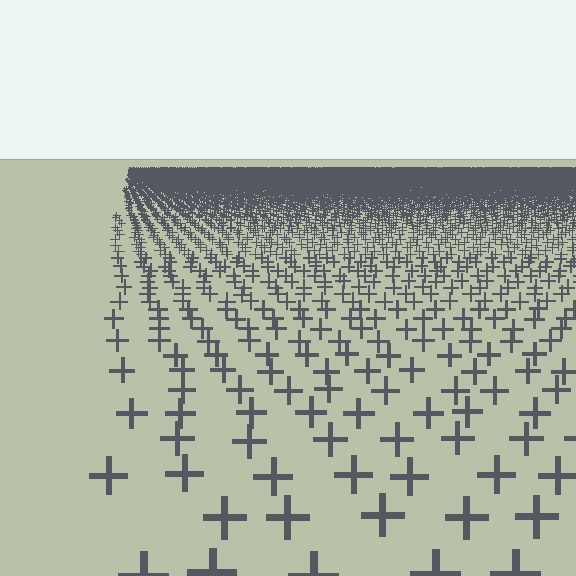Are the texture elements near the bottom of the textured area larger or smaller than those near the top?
Larger. Near the bottom, elements are closer to the viewer and appear at a bigger on-screen size.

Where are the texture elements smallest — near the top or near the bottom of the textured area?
Near the top.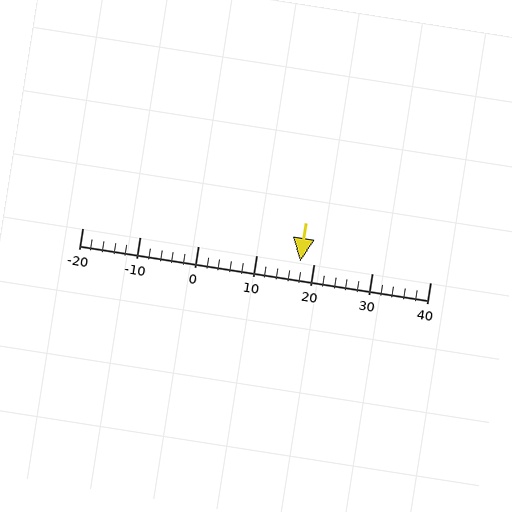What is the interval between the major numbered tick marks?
The major tick marks are spaced 10 units apart.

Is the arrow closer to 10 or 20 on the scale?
The arrow is closer to 20.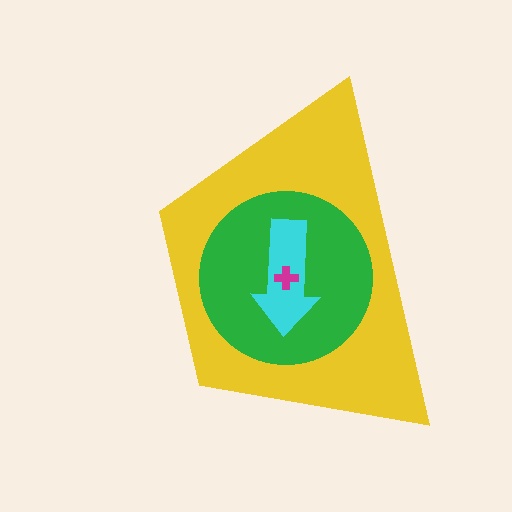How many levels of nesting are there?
4.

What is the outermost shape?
The yellow trapezoid.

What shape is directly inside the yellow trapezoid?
The green circle.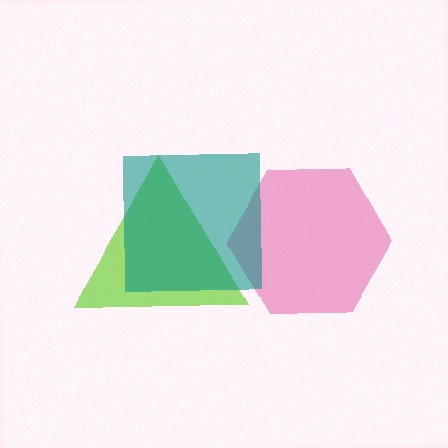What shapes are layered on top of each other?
The layered shapes are: a lime triangle, a pink hexagon, a teal square.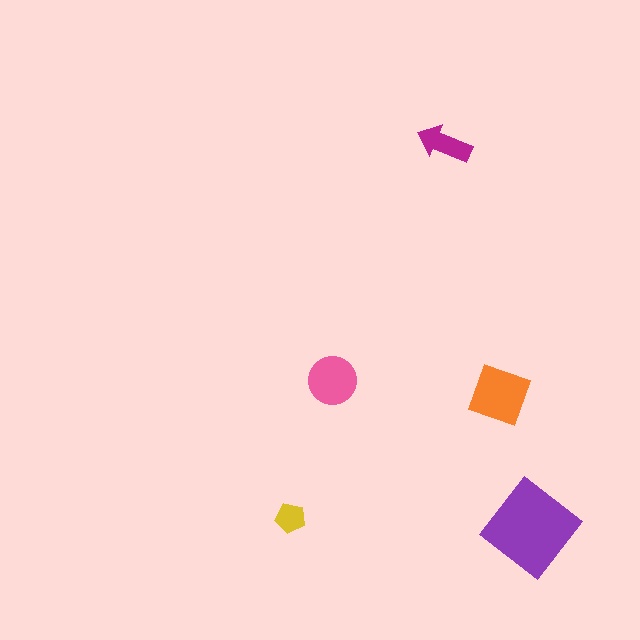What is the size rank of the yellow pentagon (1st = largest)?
5th.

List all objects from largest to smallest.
The purple diamond, the orange square, the pink circle, the magenta arrow, the yellow pentagon.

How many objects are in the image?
There are 5 objects in the image.